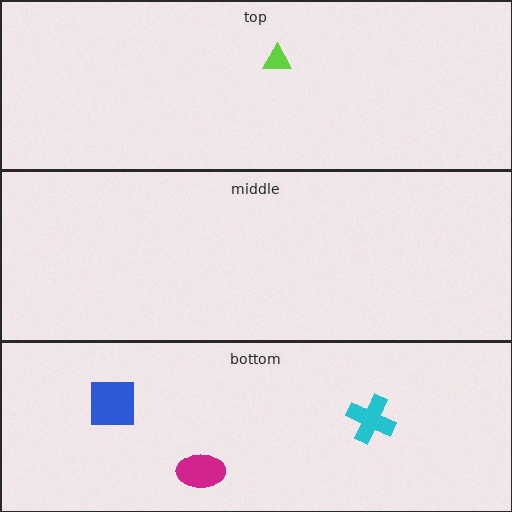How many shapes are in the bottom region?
3.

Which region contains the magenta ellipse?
The bottom region.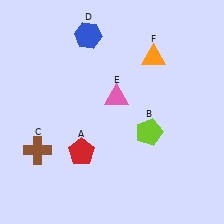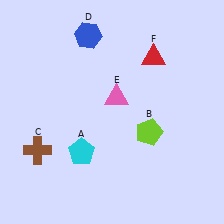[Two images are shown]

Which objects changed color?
A changed from red to cyan. F changed from orange to red.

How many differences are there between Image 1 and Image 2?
There are 2 differences between the two images.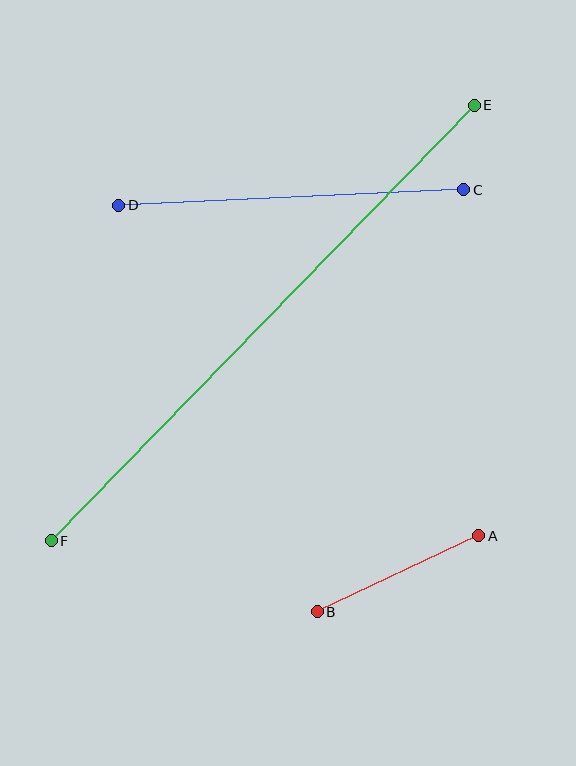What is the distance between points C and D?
The distance is approximately 345 pixels.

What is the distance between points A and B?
The distance is approximately 179 pixels.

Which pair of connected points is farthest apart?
Points E and F are farthest apart.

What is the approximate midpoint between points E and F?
The midpoint is at approximately (263, 323) pixels.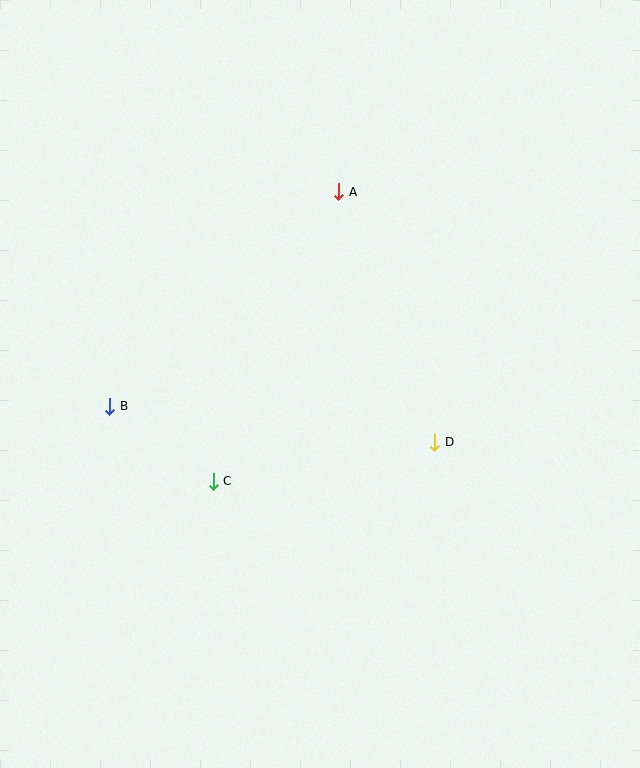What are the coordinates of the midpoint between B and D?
The midpoint between B and D is at (272, 424).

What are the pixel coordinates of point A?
Point A is at (339, 192).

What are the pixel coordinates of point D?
Point D is at (435, 442).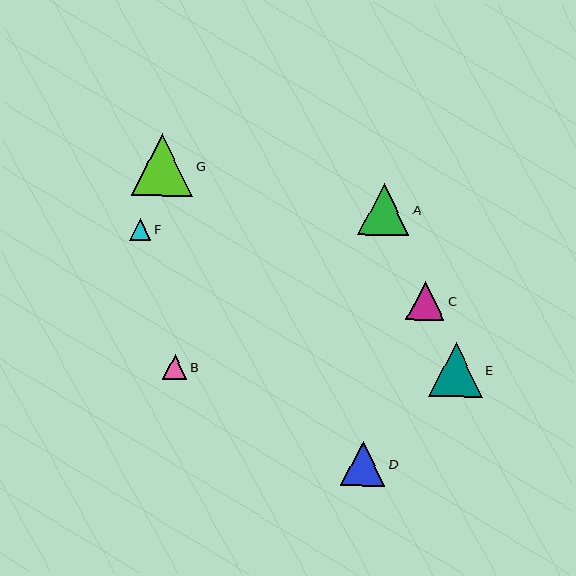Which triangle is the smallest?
Triangle F is the smallest with a size of approximately 22 pixels.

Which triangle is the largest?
Triangle G is the largest with a size of approximately 62 pixels.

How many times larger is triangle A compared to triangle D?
Triangle A is approximately 1.2 times the size of triangle D.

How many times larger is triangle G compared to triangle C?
Triangle G is approximately 1.6 times the size of triangle C.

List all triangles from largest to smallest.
From largest to smallest: G, E, A, D, C, B, F.